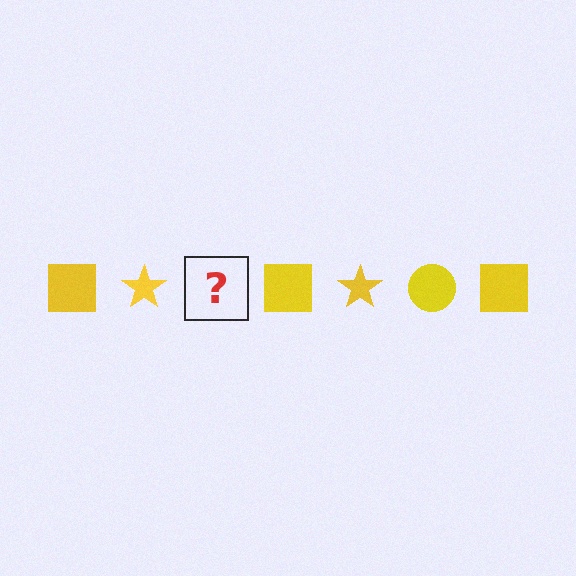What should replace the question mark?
The question mark should be replaced with a yellow circle.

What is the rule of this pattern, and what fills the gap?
The rule is that the pattern cycles through square, star, circle shapes in yellow. The gap should be filled with a yellow circle.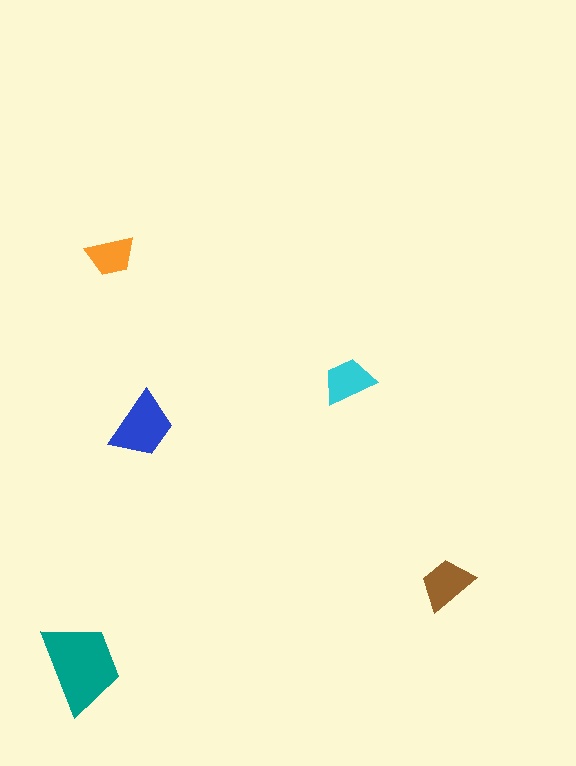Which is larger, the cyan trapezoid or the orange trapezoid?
The cyan one.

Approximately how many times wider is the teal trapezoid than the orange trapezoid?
About 2 times wider.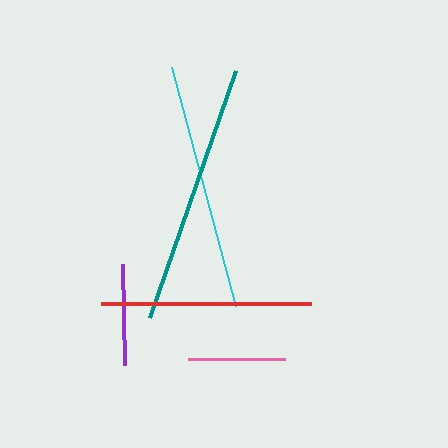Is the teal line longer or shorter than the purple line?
The teal line is longer than the purple line.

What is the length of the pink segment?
The pink segment is approximately 96 pixels long.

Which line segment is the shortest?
The pink line is the shortest at approximately 96 pixels.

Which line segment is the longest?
The teal line is the longest at approximately 263 pixels.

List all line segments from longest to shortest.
From longest to shortest: teal, cyan, red, purple, pink.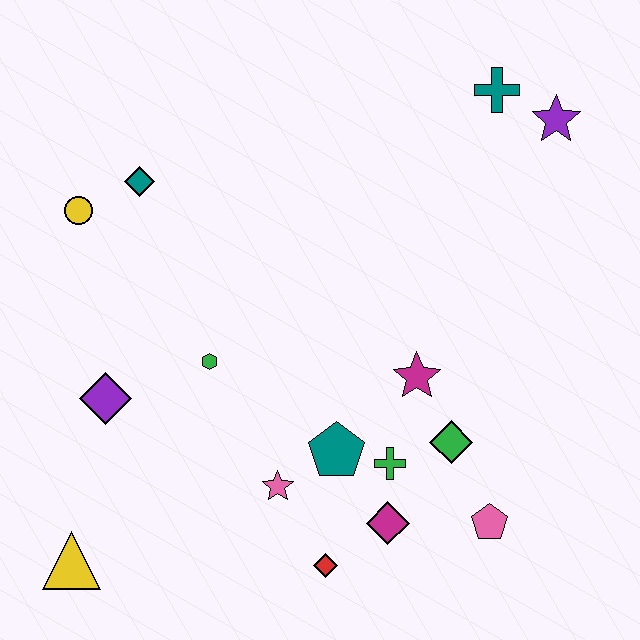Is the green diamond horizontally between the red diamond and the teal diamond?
No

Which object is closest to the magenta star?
The green diamond is closest to the magenta star.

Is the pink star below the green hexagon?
Yes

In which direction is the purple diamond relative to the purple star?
The purple diamond is to the left of the purple star.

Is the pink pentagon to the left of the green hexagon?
No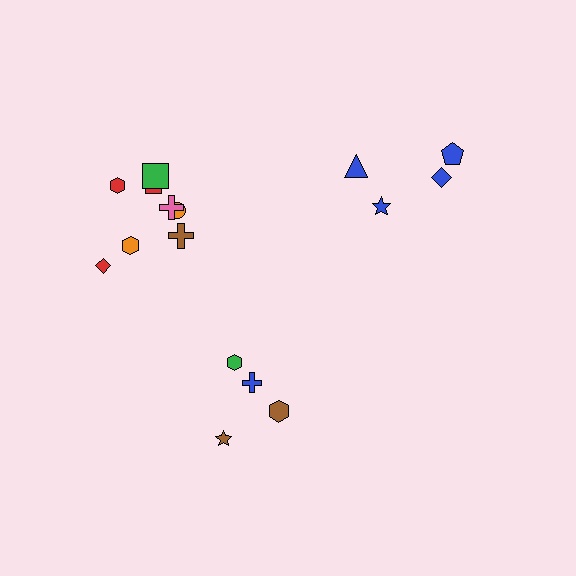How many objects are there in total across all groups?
There are 16 objects.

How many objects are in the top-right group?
There are 4 objects.